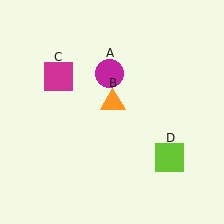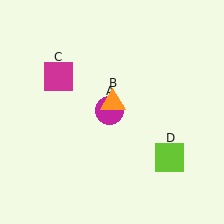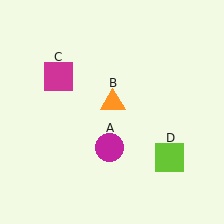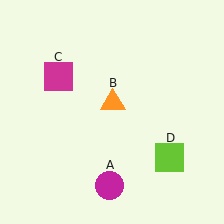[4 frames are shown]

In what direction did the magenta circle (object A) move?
The magenta circle (object A) moved down.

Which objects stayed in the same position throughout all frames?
Orange triangle (object B) and magenta square (object C) and lime square (object D) remained stationary.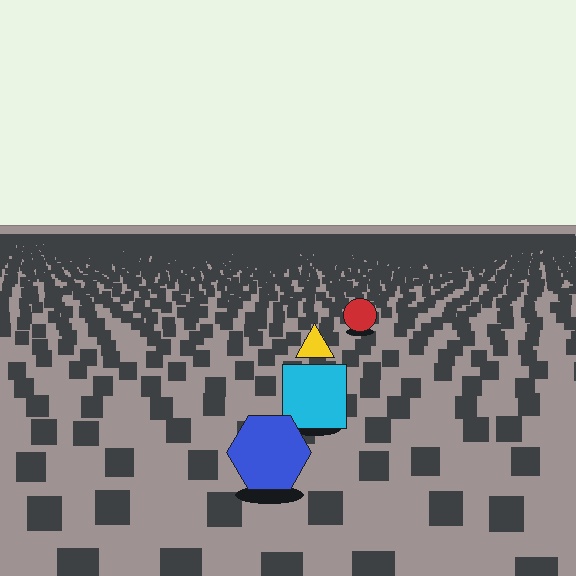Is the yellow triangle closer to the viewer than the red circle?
Yes. The yellow triangle is closer — you can tell from the texture gradient: the ground texture is coarser near it.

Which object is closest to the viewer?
The blue hexagon is closest. The texture marks near it are larger and more spread out.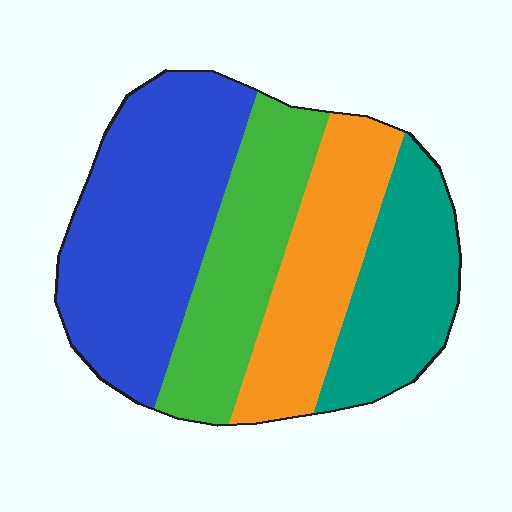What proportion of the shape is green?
Green covers about 20% of the shape.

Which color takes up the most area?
Blue, at roughly 35%.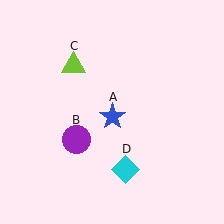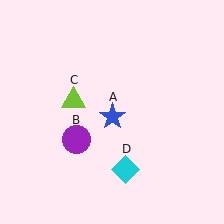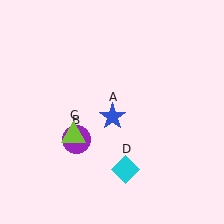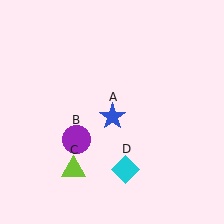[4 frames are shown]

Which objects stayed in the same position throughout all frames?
Blue star (object A) and purple circle (object B) and cyan diamond (object D) remained stationary.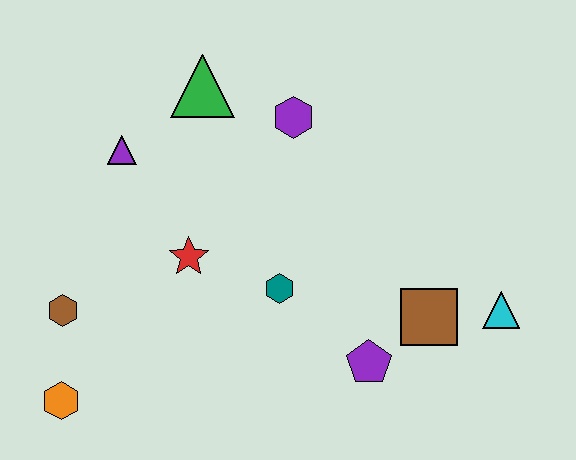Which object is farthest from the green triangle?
The cyan triangle is farthest from the green triangle.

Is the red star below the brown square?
No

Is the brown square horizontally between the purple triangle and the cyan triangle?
Yes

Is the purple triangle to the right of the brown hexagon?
Yes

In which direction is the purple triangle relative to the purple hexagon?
The purple triangle is to the left of the purple hexagon.